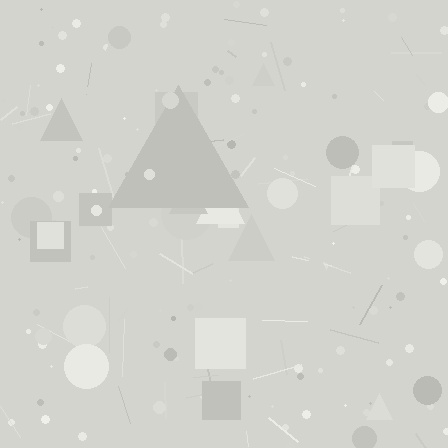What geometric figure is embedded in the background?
A triangle is embedded in the background.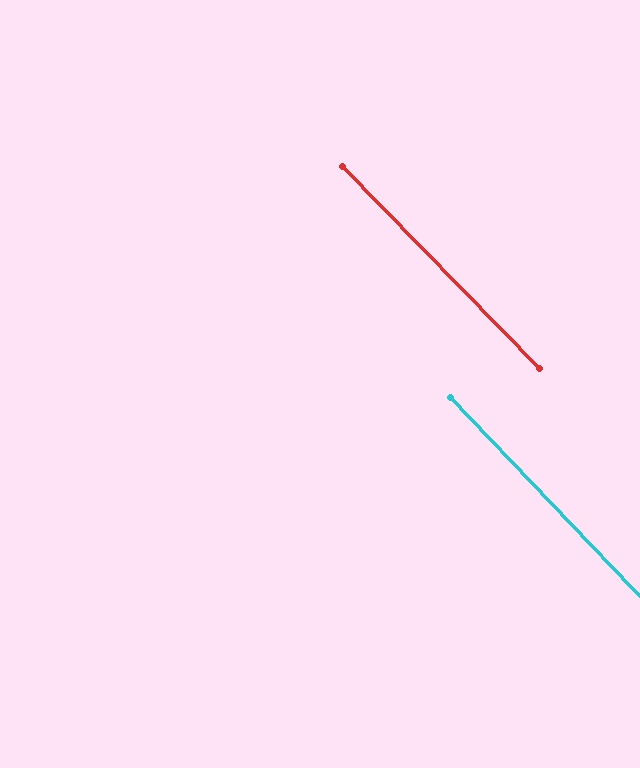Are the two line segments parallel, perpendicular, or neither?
Parallel — their directions differ by only 0.8°.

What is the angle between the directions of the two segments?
Approximately 1 degree.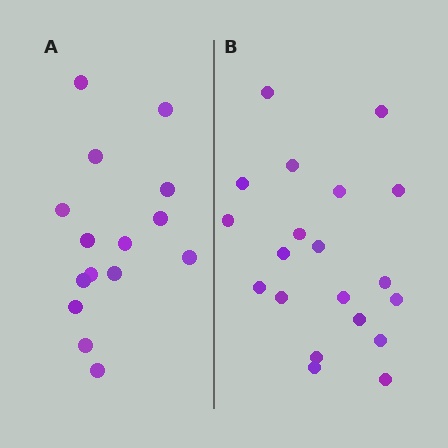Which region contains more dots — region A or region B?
Region B (the right region) has more dots.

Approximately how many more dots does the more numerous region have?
Region B has about 5 more dots than region A.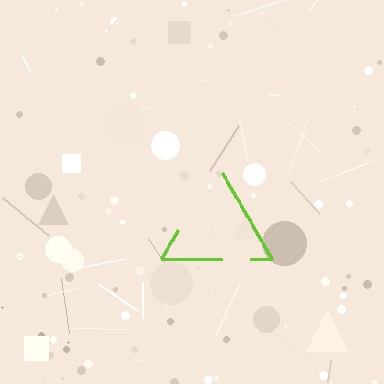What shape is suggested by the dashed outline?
The dashed outline suggests a triangle.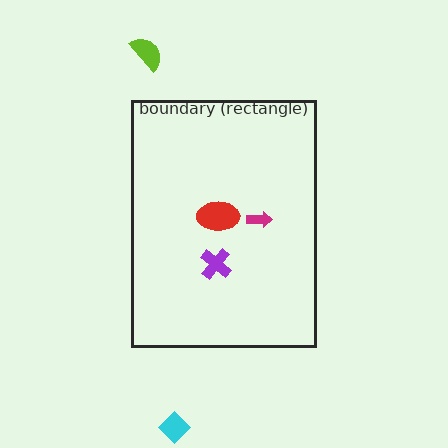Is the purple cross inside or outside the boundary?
Inside.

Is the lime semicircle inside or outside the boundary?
Outside.